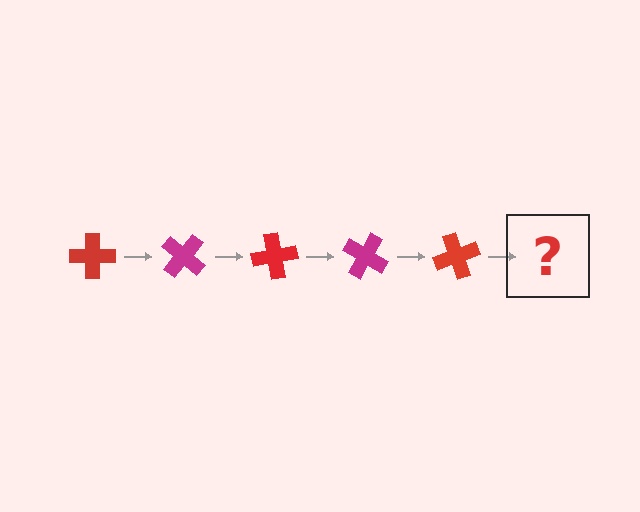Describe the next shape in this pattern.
It should be a magenta cross, rotated 200 degrees from the start.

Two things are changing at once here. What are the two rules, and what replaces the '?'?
The two rules are that it rotates 40 degrees each step and the color cycles through red and magenta. The '?' should be a magenta cross, rotated 200 degrees from the start.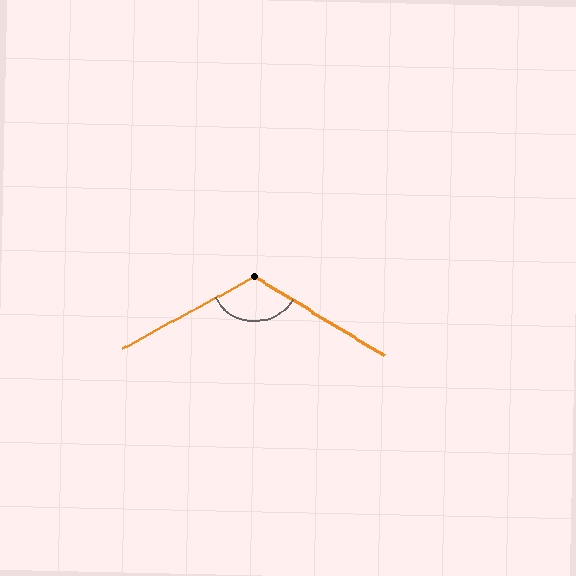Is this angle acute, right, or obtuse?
It is obtuse.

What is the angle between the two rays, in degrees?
Approximately 120 degrees.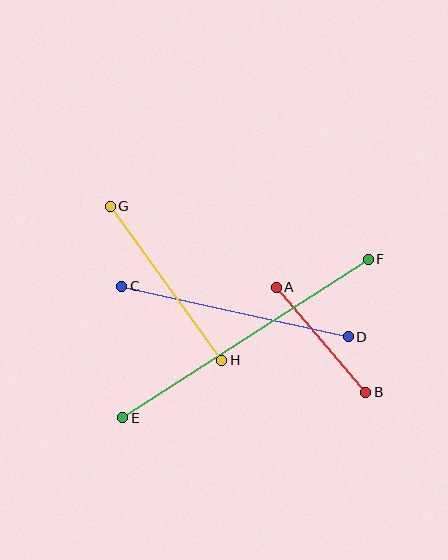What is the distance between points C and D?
The distance is approximately 232 pixels.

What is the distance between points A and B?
The distance is approximately 138 pixels.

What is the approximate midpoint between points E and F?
The midpoint is at approximately (246, 338) pixels.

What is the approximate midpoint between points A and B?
The midpoint is at approximately (321, 340) pixels.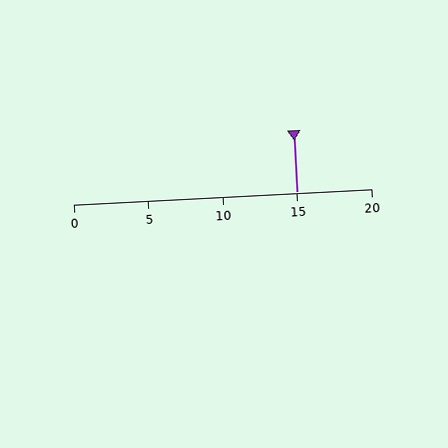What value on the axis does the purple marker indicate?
The marker indicates approximately 15.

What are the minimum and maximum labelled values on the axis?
The axis runs from 0 to 20.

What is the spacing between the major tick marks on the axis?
The major ticks are spaced 5 apart.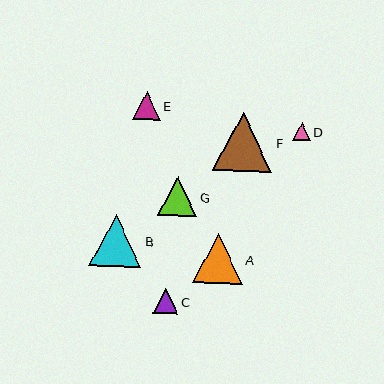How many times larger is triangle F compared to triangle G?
Triangle F is approximately 1.5 times the size of triangle G.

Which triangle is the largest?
Triangle F is the largest with a size of approximately 59 pixels.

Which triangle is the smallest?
Triangle D is the smallest with a size of approximately 18 pixels.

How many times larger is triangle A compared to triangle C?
Triangle A is approximately 2.0 times the size of triangle C.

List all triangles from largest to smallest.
From largest to smallest: F, B, A, G, E, C, D.